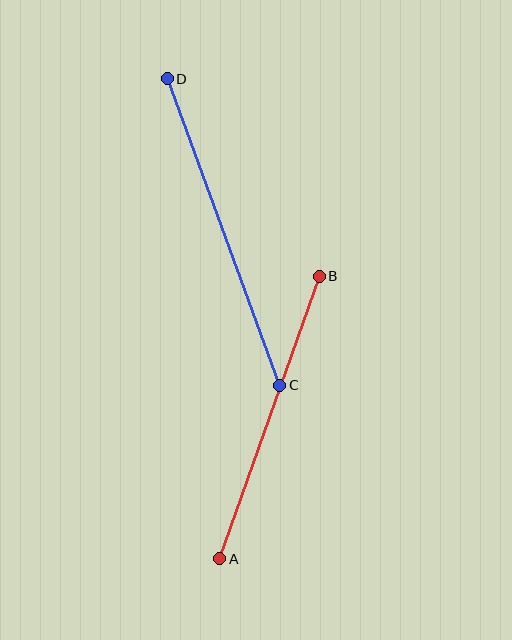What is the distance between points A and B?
The distance is approximately 299 pixels.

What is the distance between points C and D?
The distance is approximately 326 pixels.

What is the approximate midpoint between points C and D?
The midpoint is at approximately (223, 232) pixels.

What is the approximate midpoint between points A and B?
The midpoint is at approximately (270, 418) pixels.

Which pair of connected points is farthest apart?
Points C and D are farthest apart.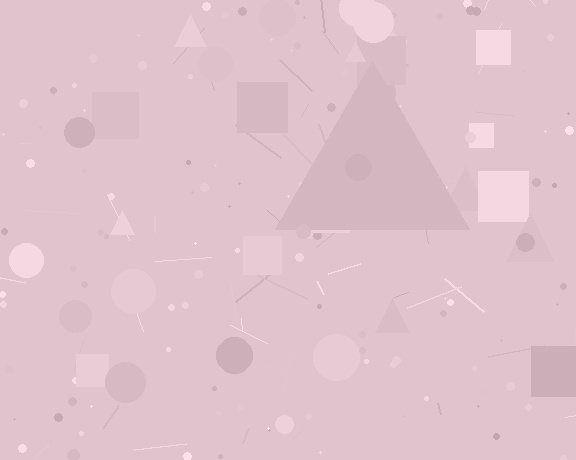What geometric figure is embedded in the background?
A triangle is embedded in the background.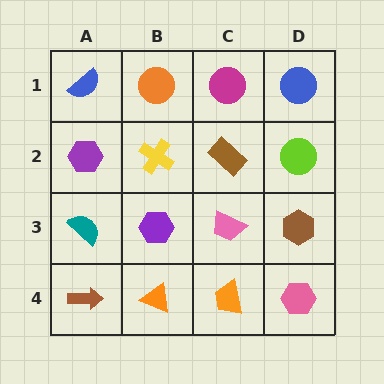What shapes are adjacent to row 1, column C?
A brown rectangle (row 2, column C), an orange circle (row 1, column B), a blue circle (row 1, column D).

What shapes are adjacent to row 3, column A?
A purple hexagon (row 2, column A), a brown arrow (row 4, column A), a purple hexagon (row 3, column B).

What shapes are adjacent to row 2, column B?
An orange circle (row 1, column B), a purple hexagon (row 3, column B), a purple hexagon (row 2, column A), a brown rectangle (row 2, column C).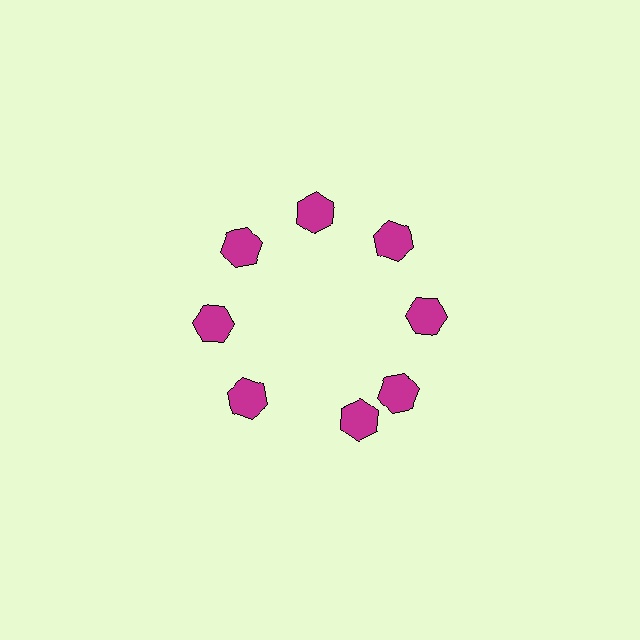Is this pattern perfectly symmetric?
No. The 8 magenta hexagons are arranged in a ring, but one element near the 6 o'clock position is rotated out of alignment along the ring, breaking the 8-fold rotational symmetry.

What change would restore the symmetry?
The symmetry would be restored by rotating it back into even spacing with its neighbors so that all 8 hexagons sit at equal angles and equal distance from the center.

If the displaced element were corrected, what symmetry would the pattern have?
It would have 8-fold rotational symmetry — the pattern would map onto itself every 45 degrees.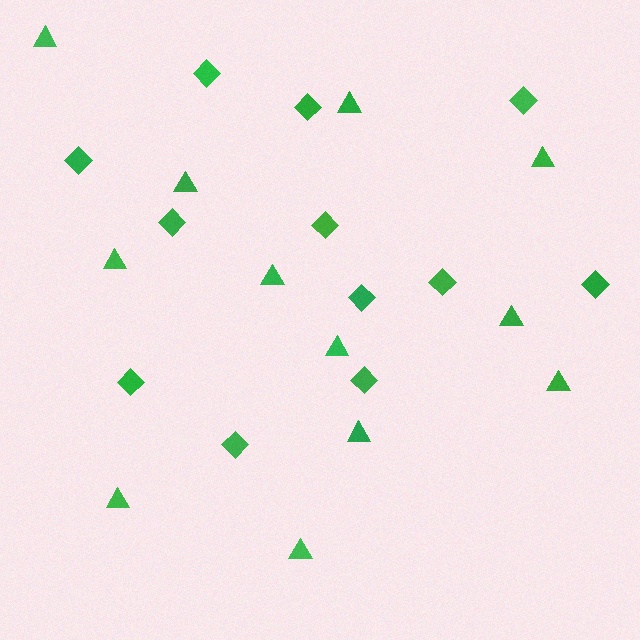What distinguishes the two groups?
There are 2 groups: one group of diamonds (12) and one group of triangles (12).